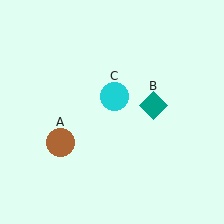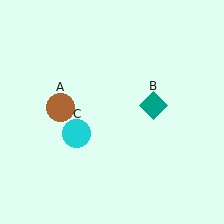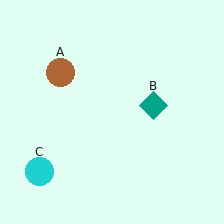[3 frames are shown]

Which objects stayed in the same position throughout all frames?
Teal diamond (object B) remained stationary.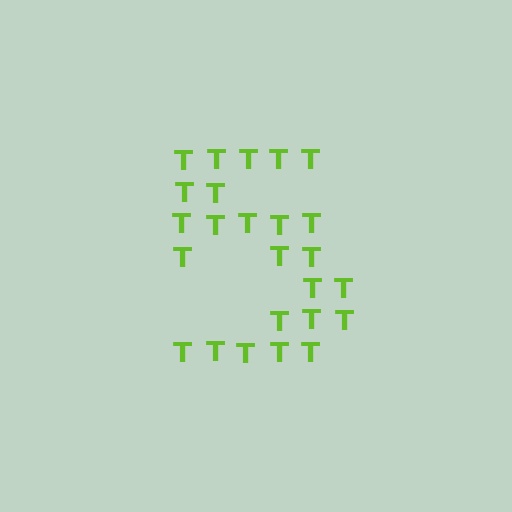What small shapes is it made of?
It is made of small letter T's.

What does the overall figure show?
The overall figure shows the digit 5.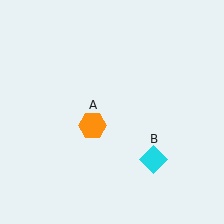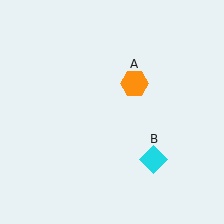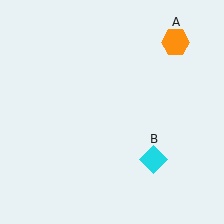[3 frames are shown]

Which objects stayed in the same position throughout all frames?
Cyan diamond (object B) remained stationary.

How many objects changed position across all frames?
1 object changed position: orange hexagon (object A).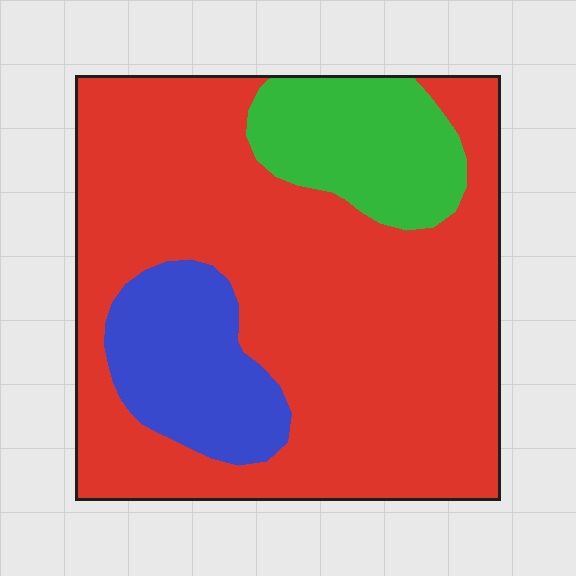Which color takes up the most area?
Red, at roughly 70%.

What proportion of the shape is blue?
Blue covers about 15% of the shape.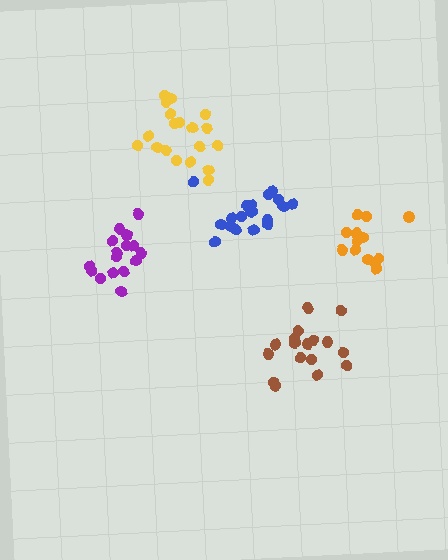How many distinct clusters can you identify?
There are 5 distinct clusters.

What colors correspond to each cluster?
The clusters are colored: brown, blue, purple, yellow, orange.